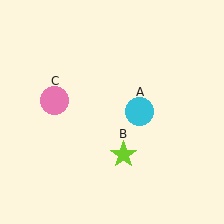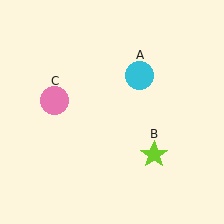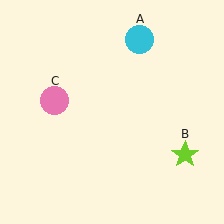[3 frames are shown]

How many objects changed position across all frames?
2 objects changed position: cyan circle (object A), lime star (object B).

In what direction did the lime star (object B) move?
The lime star (object B) moved right.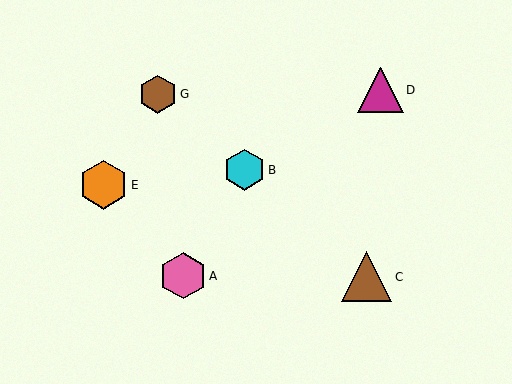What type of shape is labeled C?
Shape C is a brown triangle.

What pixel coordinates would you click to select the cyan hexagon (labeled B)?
Click at (245, 170) to select the cyan hexagon B.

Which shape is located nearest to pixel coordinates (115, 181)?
The orange hexagon (labeled E) at (103, 185) is nearest to that location.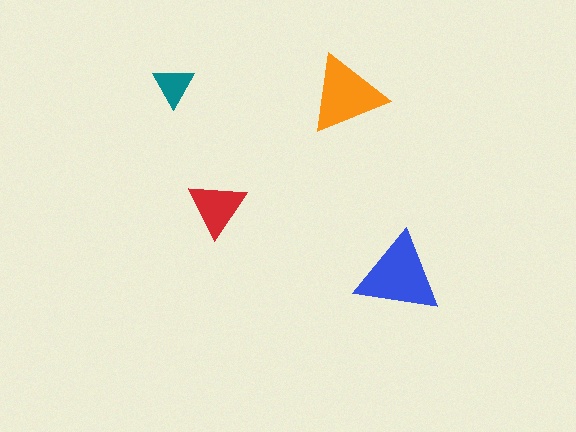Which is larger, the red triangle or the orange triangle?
The orange one.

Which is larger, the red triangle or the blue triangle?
The blue one.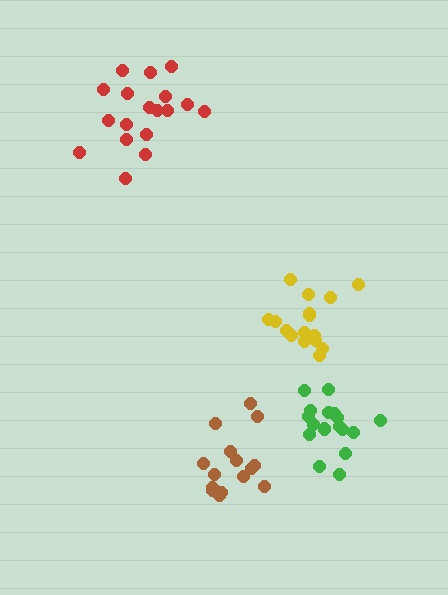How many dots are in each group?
Group 1: 18 dots, Group 2: 16 dots, Group 3: 15 dots, Group 4: 18 dots (67 total).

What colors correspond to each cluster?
The clusters are colored: red, yellow, brown, green.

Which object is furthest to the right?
The green cluster is rightmost.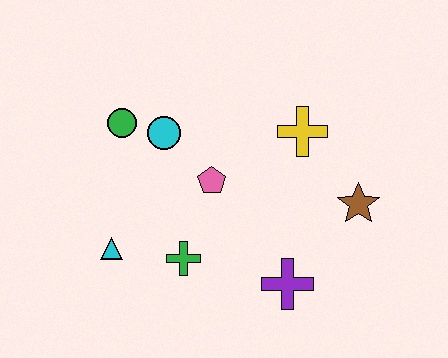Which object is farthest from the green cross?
The brown star is farthest from the green cross.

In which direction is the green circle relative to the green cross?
The green circle is above the green cross.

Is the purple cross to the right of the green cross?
Yes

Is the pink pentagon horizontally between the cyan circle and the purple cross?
Yes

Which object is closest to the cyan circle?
The green circle is closest to the cyan circle.